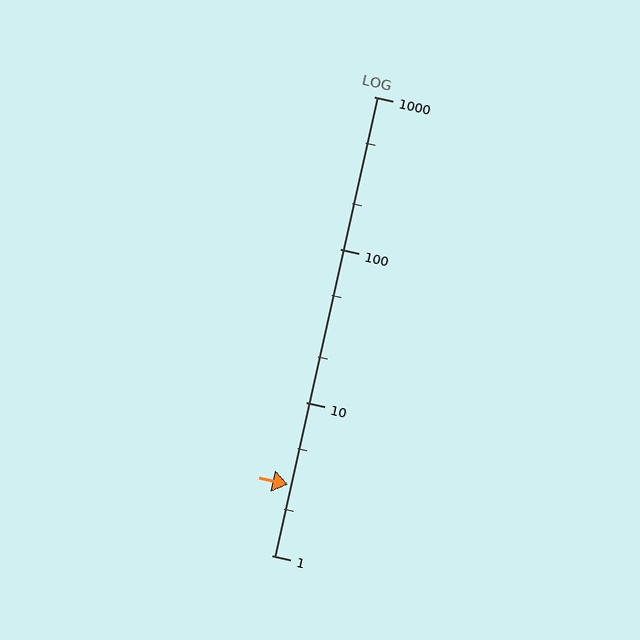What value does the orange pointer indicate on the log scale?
The pointer indicates approximately 2.9.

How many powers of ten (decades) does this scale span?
The scale spans 3 decades, from 1 to 1000.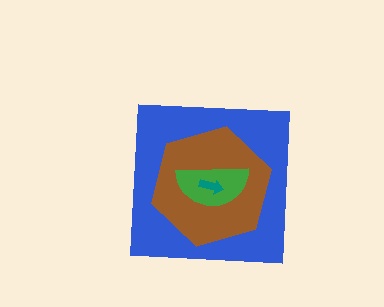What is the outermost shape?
The blue square.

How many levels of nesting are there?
4.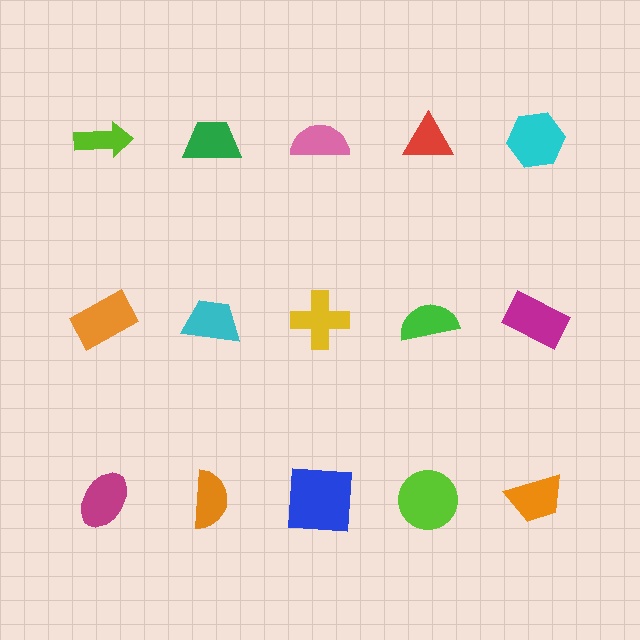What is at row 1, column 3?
A pink semicircle.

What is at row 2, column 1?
An orange rectangle.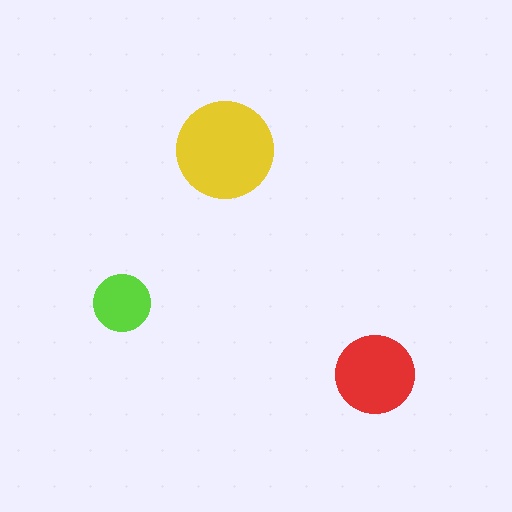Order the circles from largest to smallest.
the yellow one, the red one, the lime one.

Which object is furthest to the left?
The lime circle is leftmost.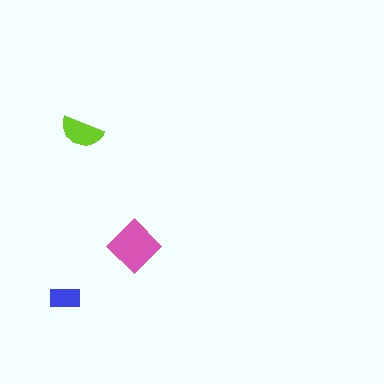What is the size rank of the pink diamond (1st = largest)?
1st.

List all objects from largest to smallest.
The pink diamond, the lime semicircle, the blue rectangle.